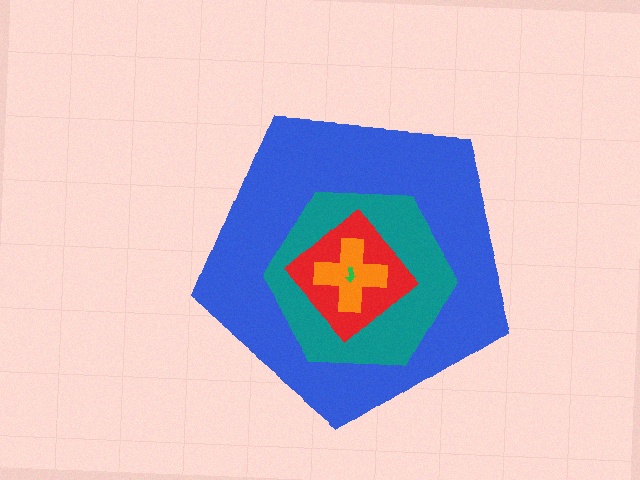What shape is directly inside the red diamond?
The orange cross.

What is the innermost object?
The green arrow.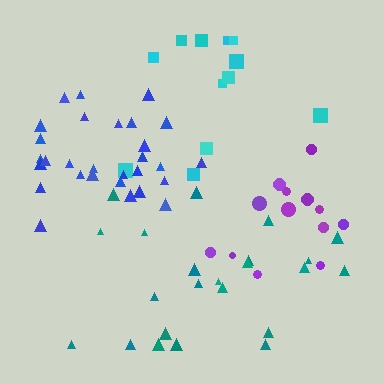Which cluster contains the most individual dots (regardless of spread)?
Blue (29).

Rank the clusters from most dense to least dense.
blue, purple, teal, cyan.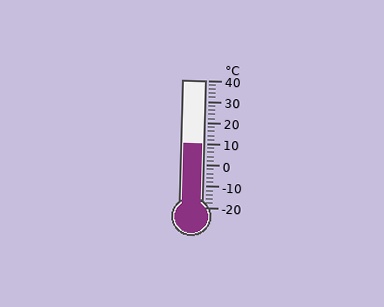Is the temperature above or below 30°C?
The temperature is below 30°C.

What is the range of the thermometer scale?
The thermometer scale ranges from -20°C to 40°C.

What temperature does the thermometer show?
The thermometer shows approximately 10°C.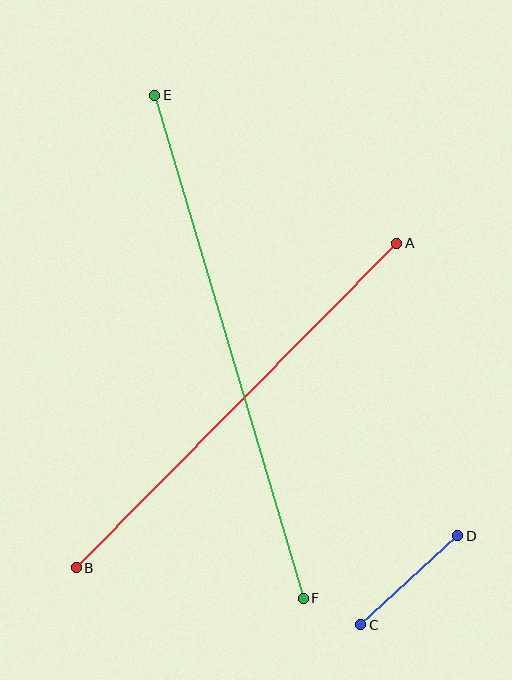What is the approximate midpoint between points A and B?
The midpoint is at approximately (237, 406) pixels.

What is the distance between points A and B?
The distance is approximately 456 pixels.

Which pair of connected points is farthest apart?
Points E and F are farthest apart.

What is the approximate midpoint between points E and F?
The midpoint is at approximately (229, 347) pixels.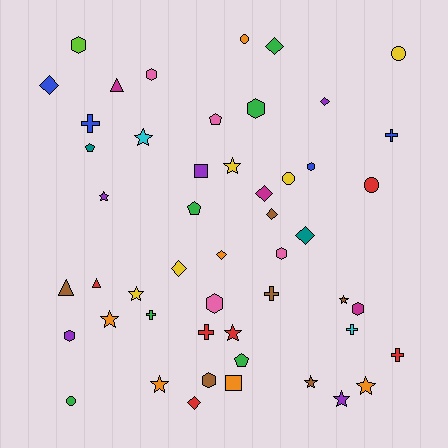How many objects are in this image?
There are 50 objects.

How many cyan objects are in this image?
There are 2 cyan objects.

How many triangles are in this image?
There are 3 triangles.